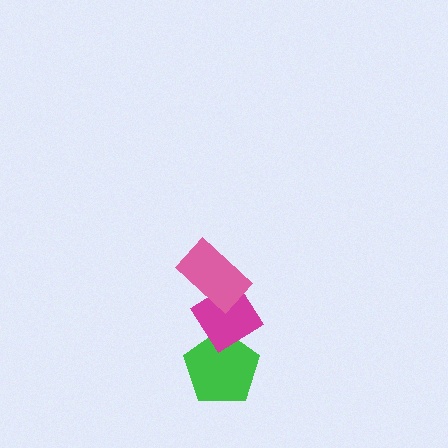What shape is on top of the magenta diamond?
The pink rectangle is on top of the magenta diamond.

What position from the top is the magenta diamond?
The magenta diamond is 2nd from the top.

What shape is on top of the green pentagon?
The magenta diamond is on top of the green pentagon.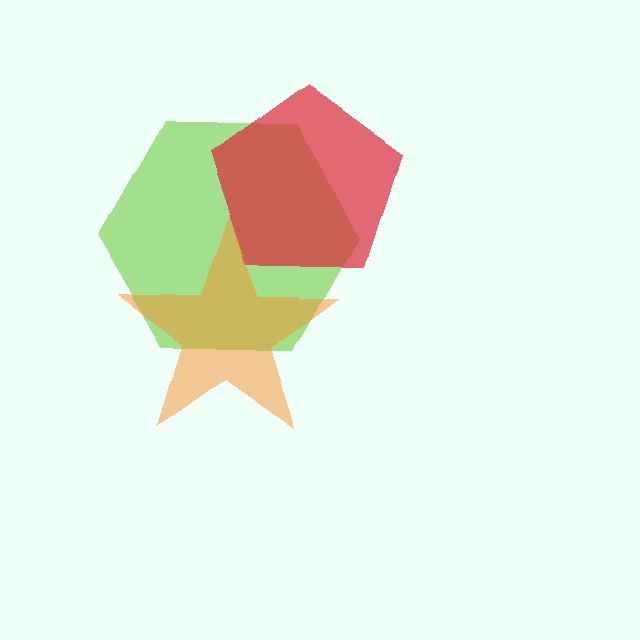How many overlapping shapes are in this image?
There are 3 overlapping shapes in the image.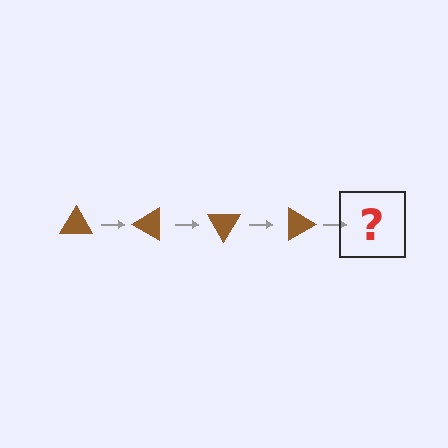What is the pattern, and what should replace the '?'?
The pattern is that the triangle rotates 30 degrees each step. The '?' should be a brown triangle rotated 120 degrees.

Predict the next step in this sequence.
The next step is a brown triangle rotated 120 degrees.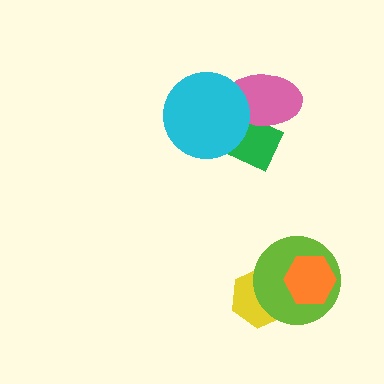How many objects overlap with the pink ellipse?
2 objects overlap with the pink ellipse.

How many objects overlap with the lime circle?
2 objects overlap with the lime circle.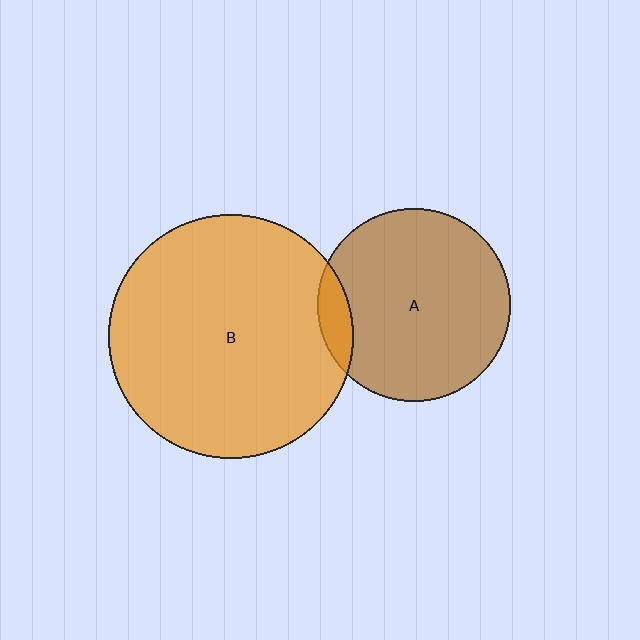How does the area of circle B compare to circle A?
Approximately 1.6 times.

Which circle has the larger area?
Circle B (orange).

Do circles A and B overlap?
Yes.